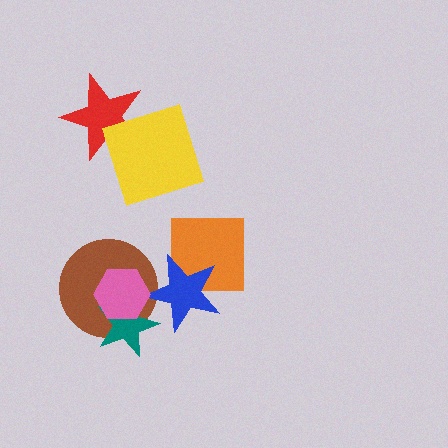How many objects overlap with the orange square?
1 object overlaps with the orange square.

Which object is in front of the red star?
The yellow square is in front of the red star.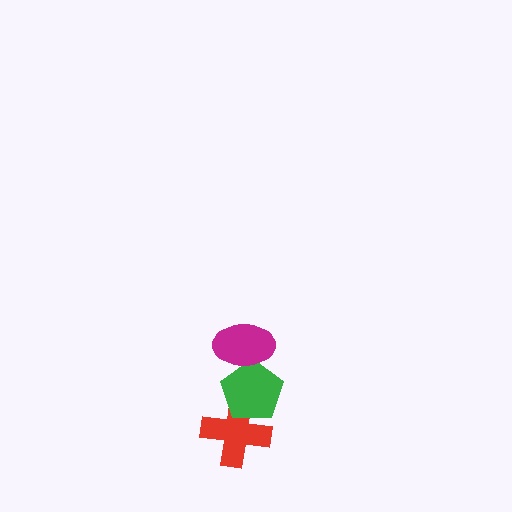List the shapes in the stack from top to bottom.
From top to bottom: the magenta ellipse, the green pentagon, the red cross.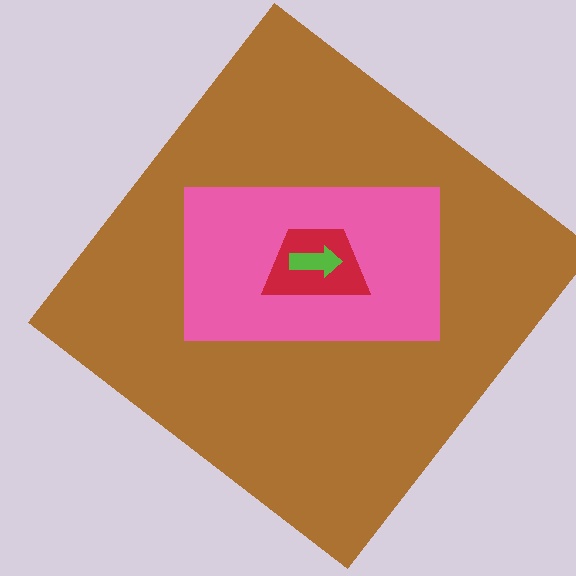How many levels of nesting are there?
4.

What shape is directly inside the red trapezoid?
The lime arrow.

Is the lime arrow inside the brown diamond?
Yes.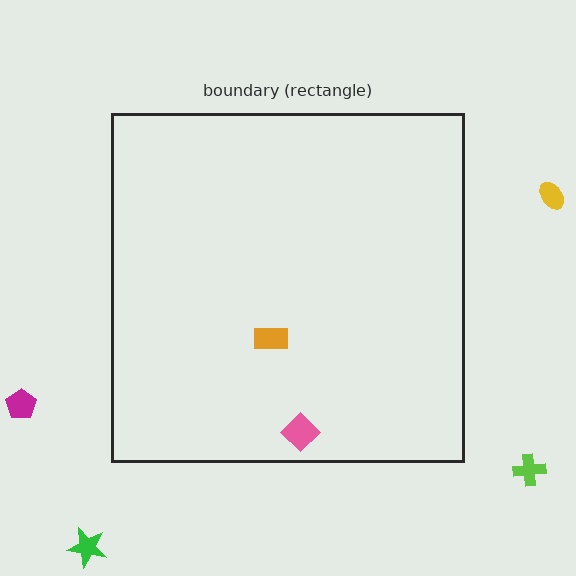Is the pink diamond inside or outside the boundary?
Inside.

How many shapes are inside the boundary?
2 inside, 4 outside.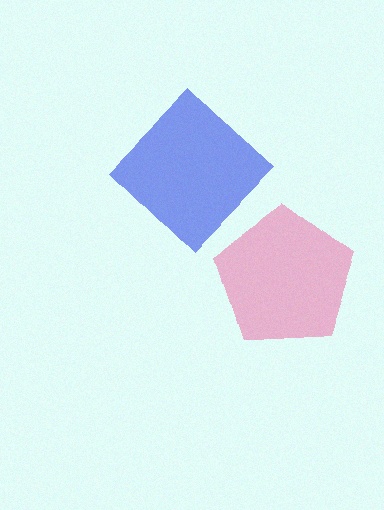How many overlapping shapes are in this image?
There are 2 overlapping shapes in the image.